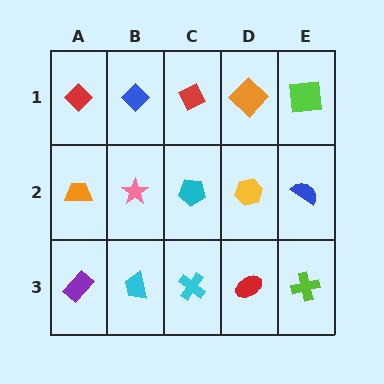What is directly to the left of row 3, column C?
A cyan trapezoid.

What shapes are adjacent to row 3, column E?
A blue semicircle (row 2, column E), a red ellipse (row 3, column D).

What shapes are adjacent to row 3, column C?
A cyan pentagon (row 2, column C), a cyan trapezoid (row 3, column B), a red ellipse (row 3, column D).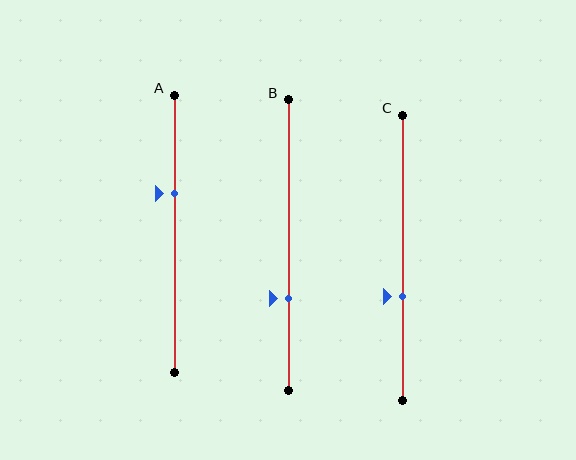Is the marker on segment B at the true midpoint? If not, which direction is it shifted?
No, the marker on segment B is shifted downward by about 19% of the segment length.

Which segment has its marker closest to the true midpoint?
Segment C has its marker closest to the true midpoint.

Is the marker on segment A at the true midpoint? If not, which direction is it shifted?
No, the marker on segment A is shifted upward by about 14% of the segment length.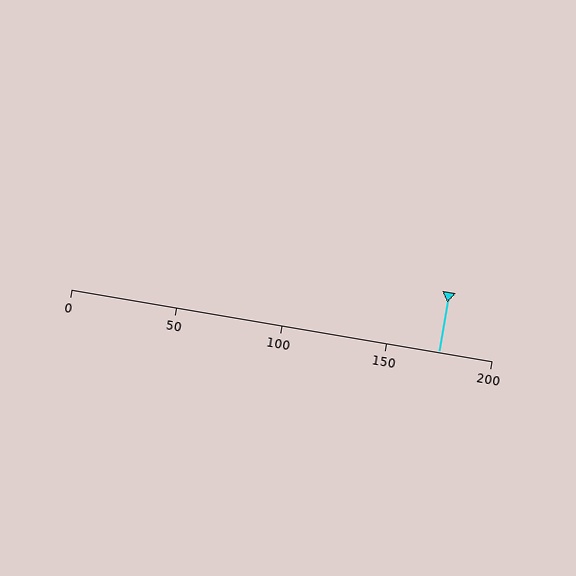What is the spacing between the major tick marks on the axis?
The major ticks are spaced 50 apart.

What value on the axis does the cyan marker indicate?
The marker indicates approximately 175.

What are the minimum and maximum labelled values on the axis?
The axis runs from 0 to 200.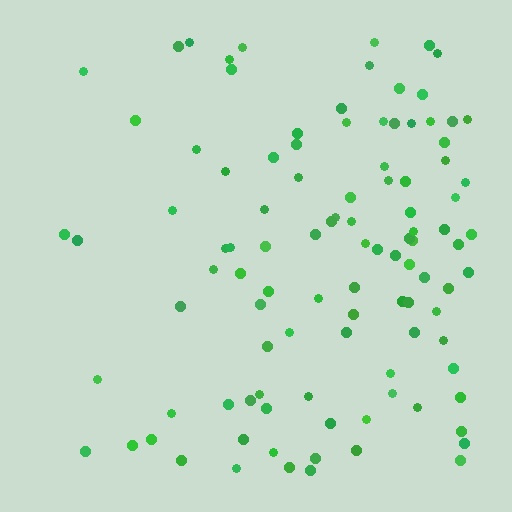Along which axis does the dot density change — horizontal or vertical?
Horizontal.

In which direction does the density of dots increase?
From left to right, with the right side densest.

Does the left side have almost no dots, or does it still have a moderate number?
Still a moderate number, just noticeably fewer than the right.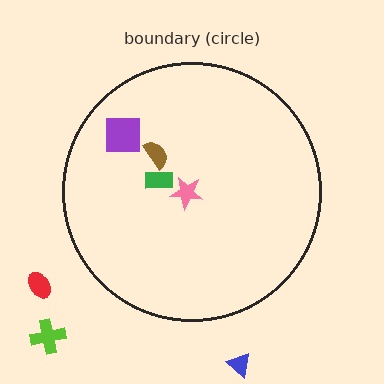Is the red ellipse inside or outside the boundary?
Outside.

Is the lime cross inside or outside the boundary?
Outside.